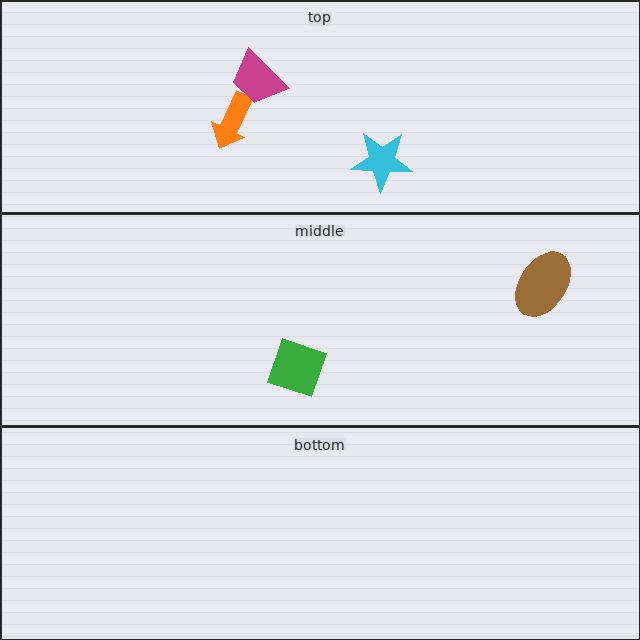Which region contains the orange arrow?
The top region.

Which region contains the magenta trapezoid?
The top region.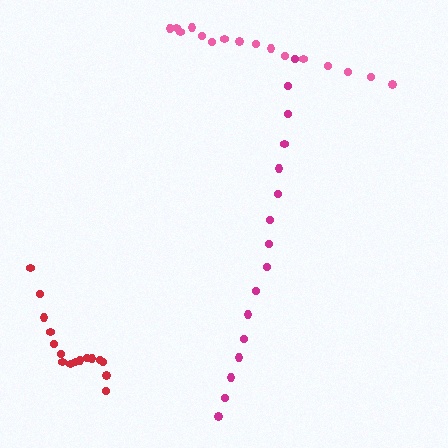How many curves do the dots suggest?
There are 3 distinct paths.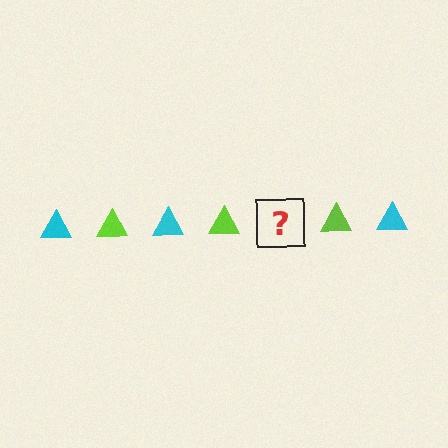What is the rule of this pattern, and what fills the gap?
The rule is that the pattern cycles through cyan, lime triangles. The gap should be filled with a cyan triangle.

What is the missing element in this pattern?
The missing element is a cyan triangle.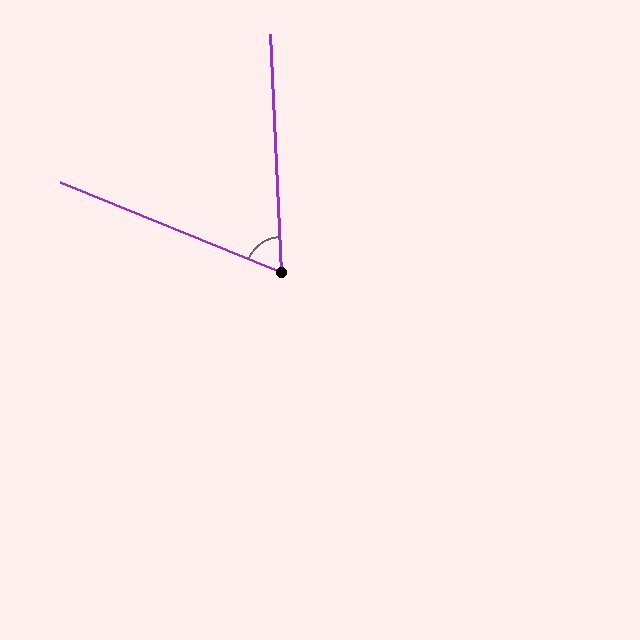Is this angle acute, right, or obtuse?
It is acute.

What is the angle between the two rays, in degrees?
Approximately 65 degrees.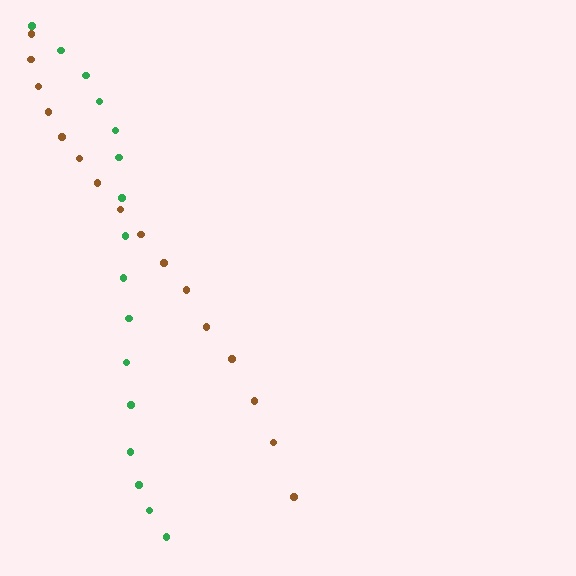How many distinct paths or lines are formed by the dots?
There are 2 distinct paths.